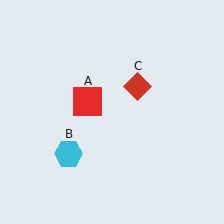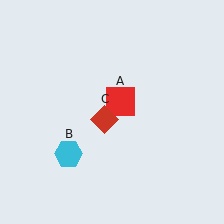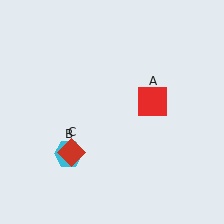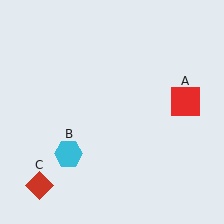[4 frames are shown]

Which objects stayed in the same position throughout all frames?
Cyan hexagon (object B) remained stationary.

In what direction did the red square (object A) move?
The red square (object A) moved right.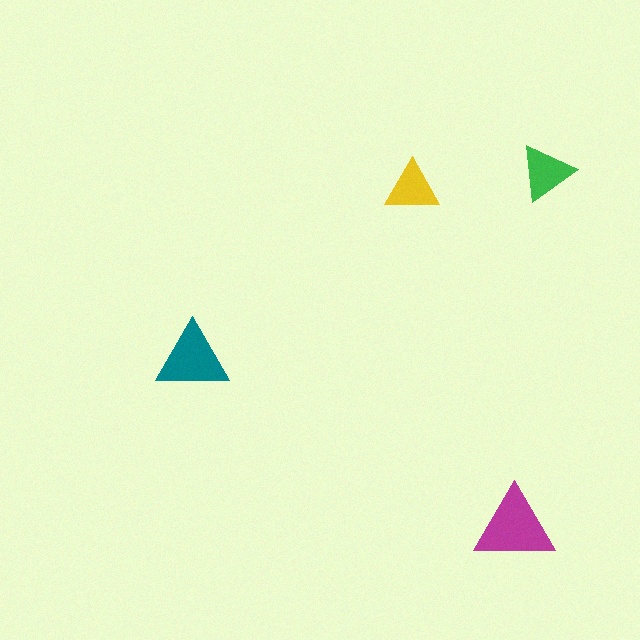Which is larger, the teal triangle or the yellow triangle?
The teal one.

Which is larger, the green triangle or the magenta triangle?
The magenta one.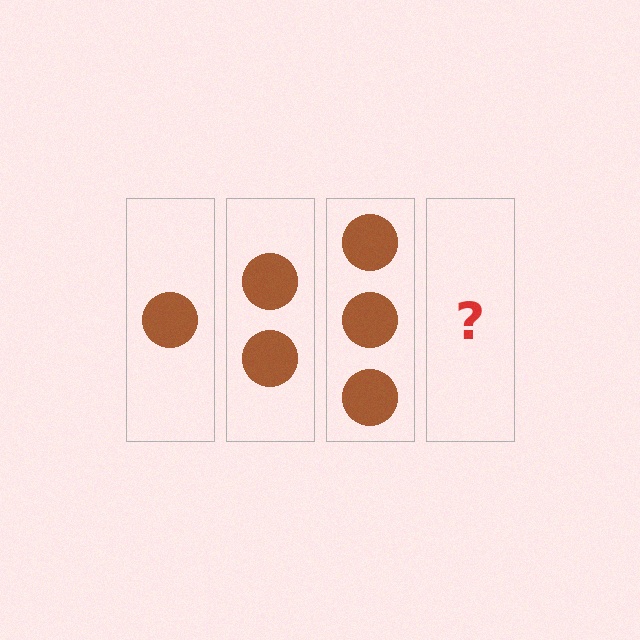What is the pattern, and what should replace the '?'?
The pattern is that each step adds one more circle. The '?' should be 4 circles.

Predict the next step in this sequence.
The next step is 4 circles.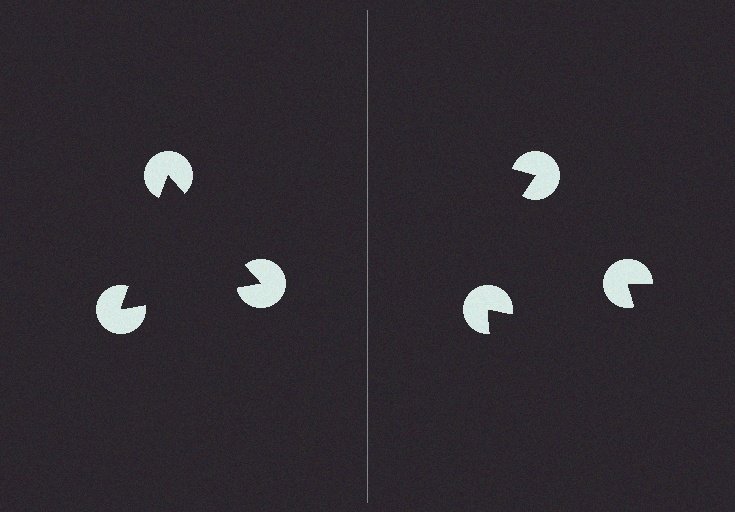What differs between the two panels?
The pac-man discs are positioned identically on both sides; only the wedge orientations differ. On the left they align to a triangle; on the right they are misaligned.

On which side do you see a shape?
An illusory triangle appears on the left side. On the right side the wedge cuts are rotated, so no coherent shape forms.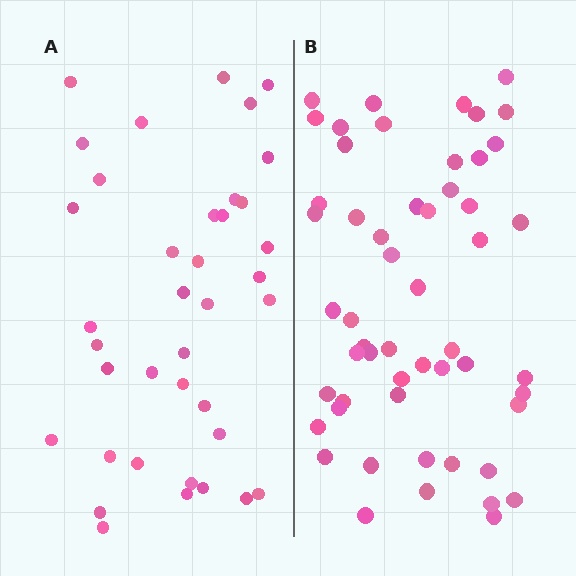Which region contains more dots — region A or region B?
Region B (the right region) has more dots.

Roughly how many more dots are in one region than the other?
Region B has approximately 15 more dots than region A.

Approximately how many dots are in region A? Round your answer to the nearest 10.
About 40 dots. (The exact count is 38, which rounds to 40.)